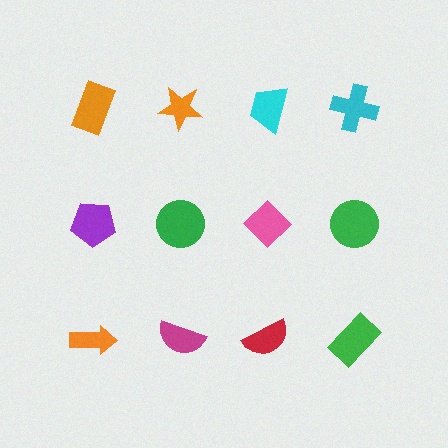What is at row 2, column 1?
A purple pentagon.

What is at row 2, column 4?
A green circle.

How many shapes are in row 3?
4 shapes.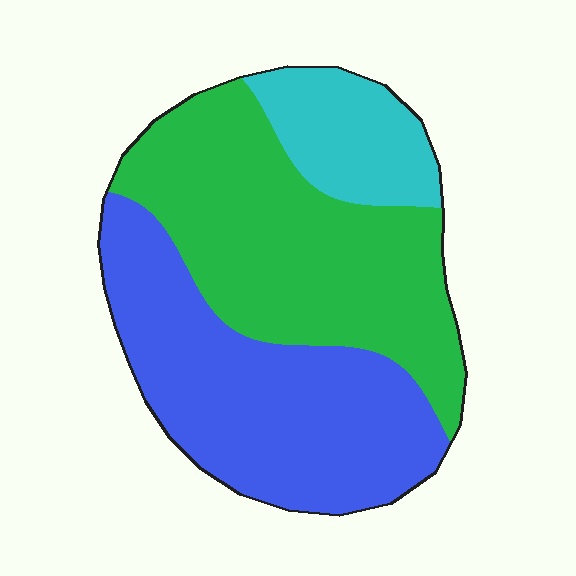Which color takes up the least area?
Cyan, at roughly 15%.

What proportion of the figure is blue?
Blue covers roughly 40% of the figure.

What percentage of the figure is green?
Green covers around 45% of the figure.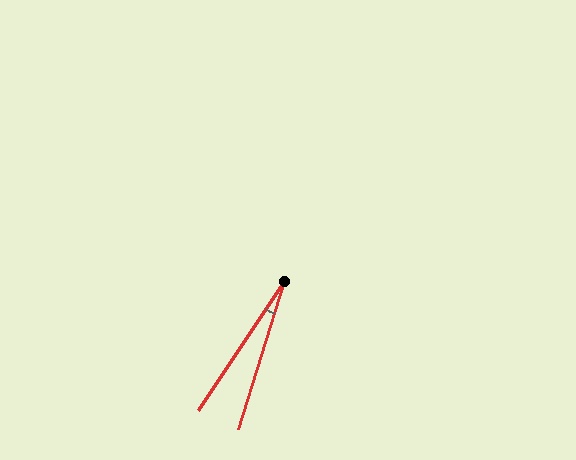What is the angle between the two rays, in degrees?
Approximately 17 degrees.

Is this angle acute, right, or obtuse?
It is acute.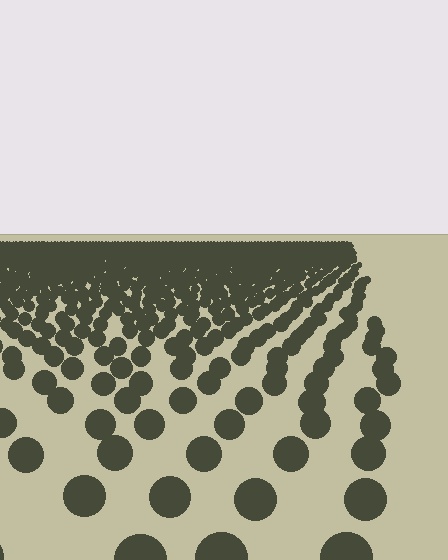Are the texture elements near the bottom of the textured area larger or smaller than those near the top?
Larger. Near the bottom, elements are closer to the viewer and appear at a bigger on-screen size.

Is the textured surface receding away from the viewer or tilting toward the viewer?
The surface is receding away from the viewer. Texture elements get smaller and denser toward the top.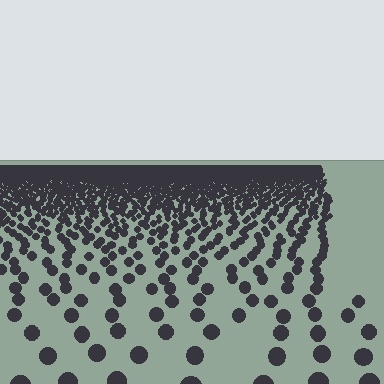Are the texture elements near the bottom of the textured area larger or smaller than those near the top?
Larger. Near the bottom, elements are closer to the viewer and appear at a bigger on-screen size.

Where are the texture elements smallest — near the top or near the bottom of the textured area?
Near the top.